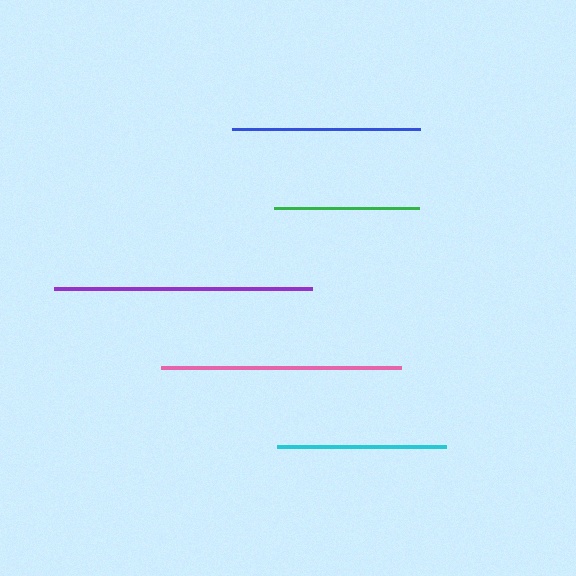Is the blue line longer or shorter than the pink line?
The pink line is longer than the blue line.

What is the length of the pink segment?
The pink segment is approximately 240 pixels long.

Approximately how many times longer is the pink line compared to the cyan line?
The pink line is approximately 1.4 times the length of the cyan line.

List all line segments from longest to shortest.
From longest to shortest: purple, pink, blue, cyan, green.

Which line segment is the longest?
The purple line is the longest at approximately 258 pixels.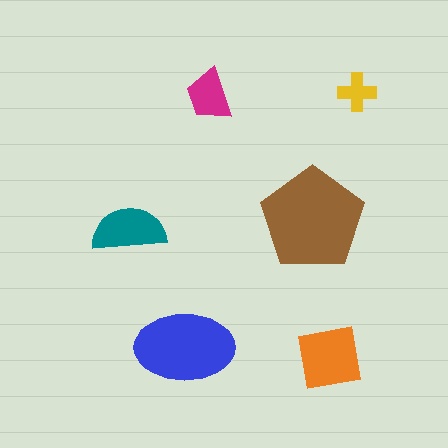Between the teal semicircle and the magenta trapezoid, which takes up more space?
The teal semicircle.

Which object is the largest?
The brown pentagon.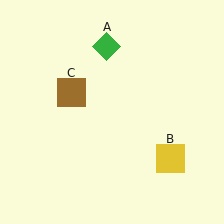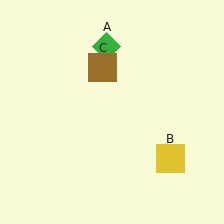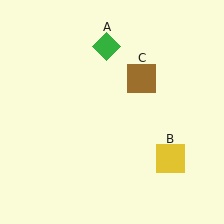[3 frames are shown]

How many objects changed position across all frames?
1 object changed position: brown square (object C).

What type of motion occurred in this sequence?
The brown square (object C) rotated clockwise around the center of the scene.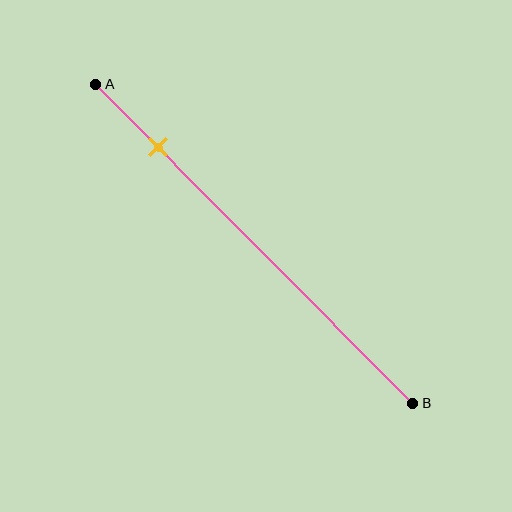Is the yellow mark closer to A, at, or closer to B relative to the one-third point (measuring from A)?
The yellow mark is closer to point A than the one-third point of segment AB.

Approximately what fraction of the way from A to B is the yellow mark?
The yellow mark is approximately 20% of the way from A to B.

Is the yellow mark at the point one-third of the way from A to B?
No, the mark is at about 20% from A, not at the 33% one-third point.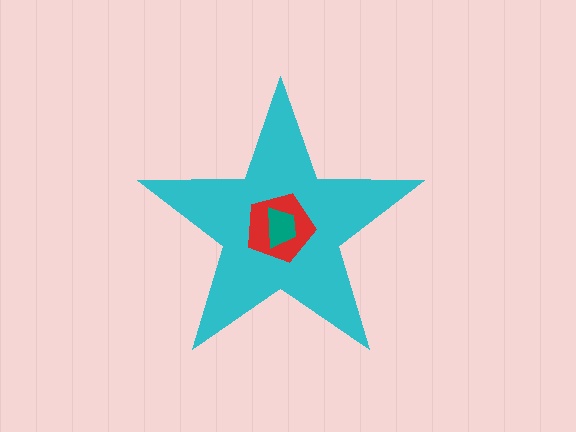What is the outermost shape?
The cyan star.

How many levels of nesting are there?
3.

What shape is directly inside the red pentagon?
The teal trapezoid.